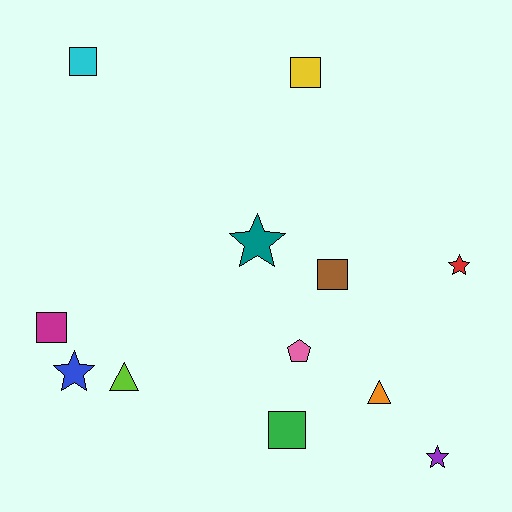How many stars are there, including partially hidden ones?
There are 4 stars.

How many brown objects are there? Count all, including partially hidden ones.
There is 1 brown object.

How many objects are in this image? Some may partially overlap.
There are 12 objects.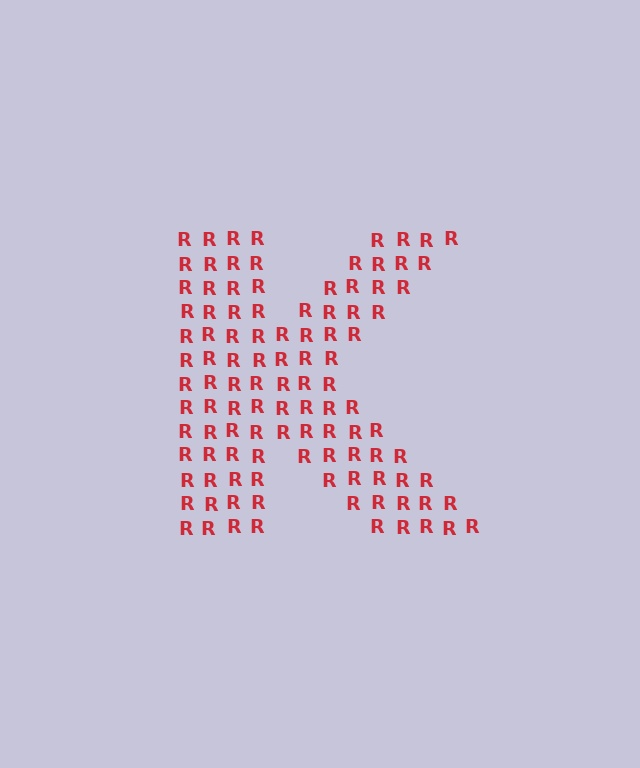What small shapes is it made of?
It is made of small letter R's.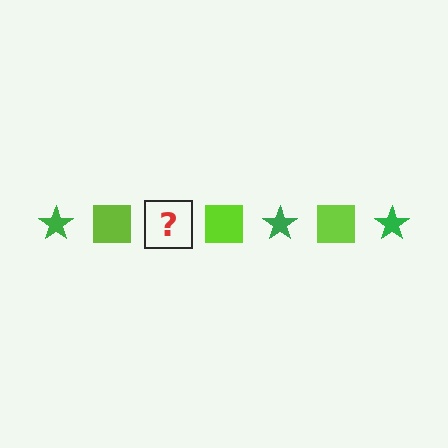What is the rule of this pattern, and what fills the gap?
The rule is that the pattern alternates between green star and lime square. The gap should be filled with a green star.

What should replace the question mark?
The question mark should be replaced with a green star.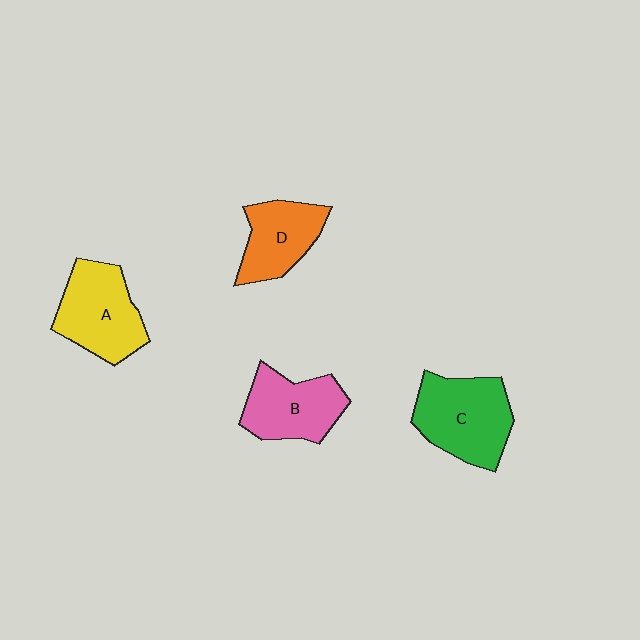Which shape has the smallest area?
Shape D (orange).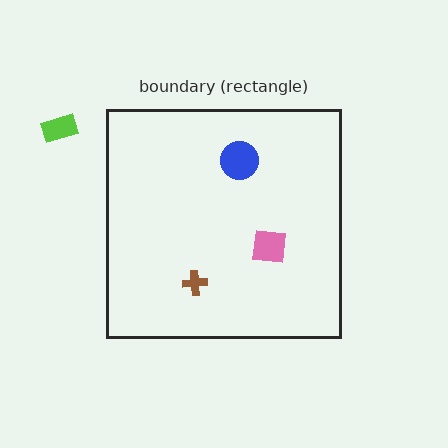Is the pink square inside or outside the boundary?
Inside.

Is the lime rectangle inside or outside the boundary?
Outside.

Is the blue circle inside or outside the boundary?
Inside.